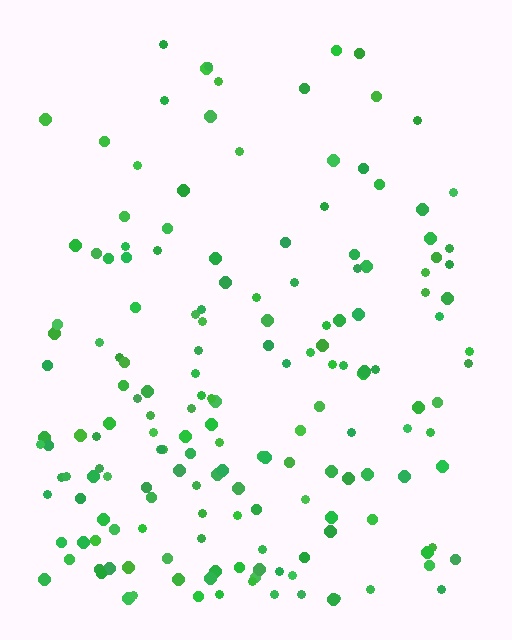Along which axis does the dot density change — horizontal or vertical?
Vertical.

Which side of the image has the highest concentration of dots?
The bottom.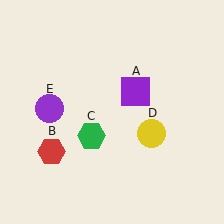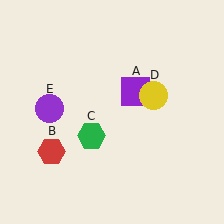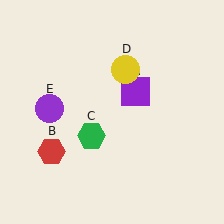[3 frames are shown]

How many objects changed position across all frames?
1 object changed position: yellow circle (object D).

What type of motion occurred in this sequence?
The yellow circle (object D) rotated counterclockwise around the center of the scene.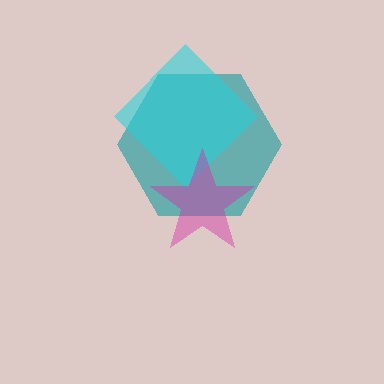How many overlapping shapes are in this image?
There are 3 overlapping shapes in the image.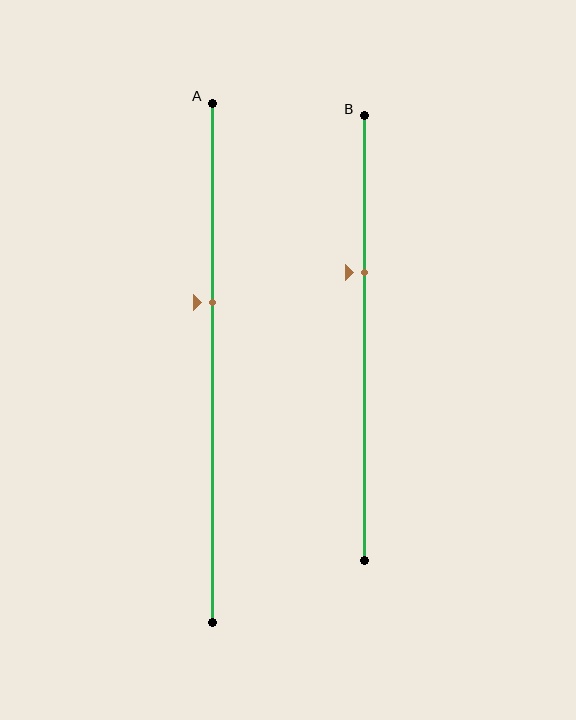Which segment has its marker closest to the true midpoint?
Segment A has its marker closest to the true midpoint.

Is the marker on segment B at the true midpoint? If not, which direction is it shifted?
No, the marker on segment B is shifted upward by about 15% of the segment length.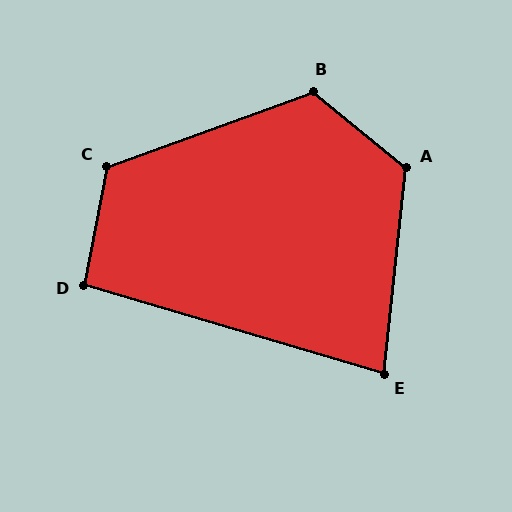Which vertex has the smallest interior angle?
E, at approximately 80 degrees.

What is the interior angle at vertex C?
Approximately 121 degrees (obtuse).